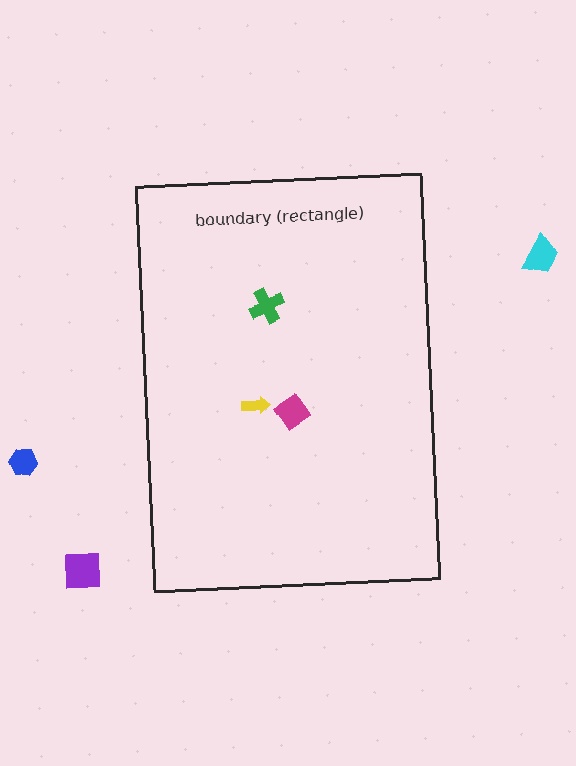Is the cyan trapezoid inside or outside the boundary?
Outside.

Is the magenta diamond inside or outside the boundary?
Inside.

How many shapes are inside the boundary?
3 inside, 3 outside.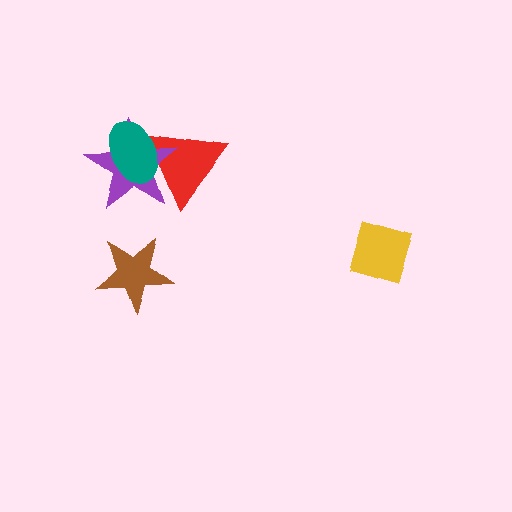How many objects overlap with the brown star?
0 objects overlap with the brown star.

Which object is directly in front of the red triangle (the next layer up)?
The purple star is directly in front of the red triangle.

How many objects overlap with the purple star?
2 objects overlap with the purple star.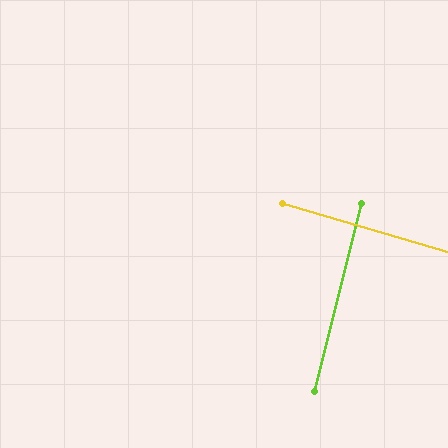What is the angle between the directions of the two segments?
Approximately 88 degrees.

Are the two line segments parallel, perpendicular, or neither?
Perpendicular — they meet at approximately 88°.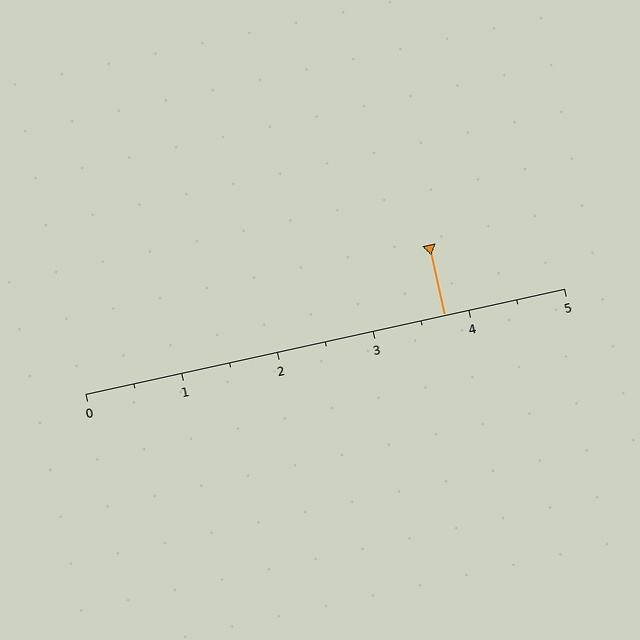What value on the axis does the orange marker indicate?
The marker indicates approximately 3.8.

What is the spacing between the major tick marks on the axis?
The major ticks are spaced 1 apart.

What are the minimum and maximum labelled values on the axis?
The axis runs from 0 to 5.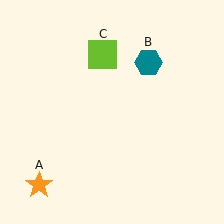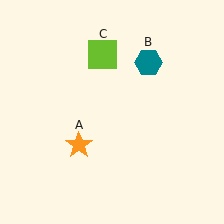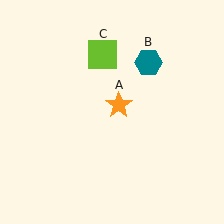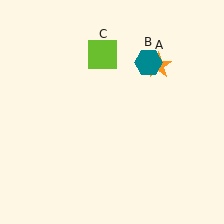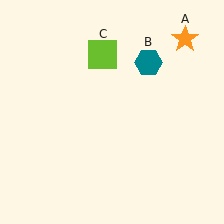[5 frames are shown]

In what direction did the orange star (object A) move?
The orange star (object A) moved up and to the right.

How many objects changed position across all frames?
1 object changed position: orange star (object A).